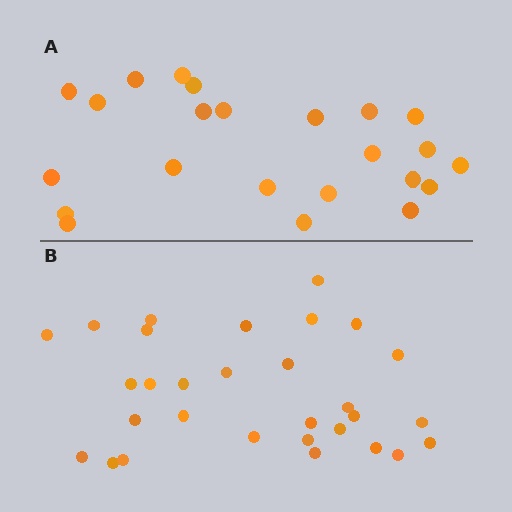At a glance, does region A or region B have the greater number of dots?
Region B (the bottom region) has more dots.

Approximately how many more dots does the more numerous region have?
Region B has roughly 8 or so more dots than region A.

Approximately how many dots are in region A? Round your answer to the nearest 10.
About 20 dots. (The exact count is 23, which rounds to 20.)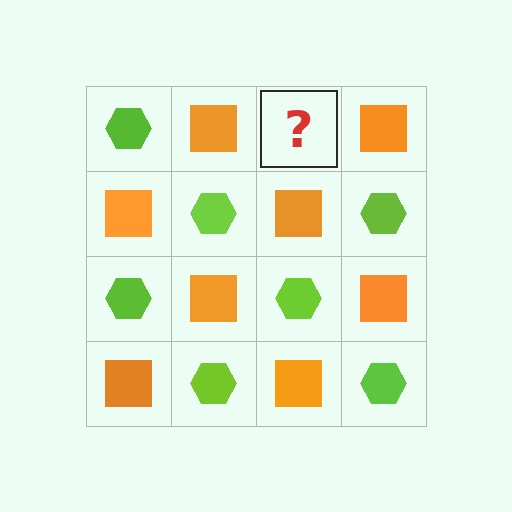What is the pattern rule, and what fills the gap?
The rule is that it alternates lime hexagon and orange square in a checkerboard pattern. The gap should be filled with a lime hexagon.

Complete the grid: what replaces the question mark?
The question mark should be replaced with a lime hexagon.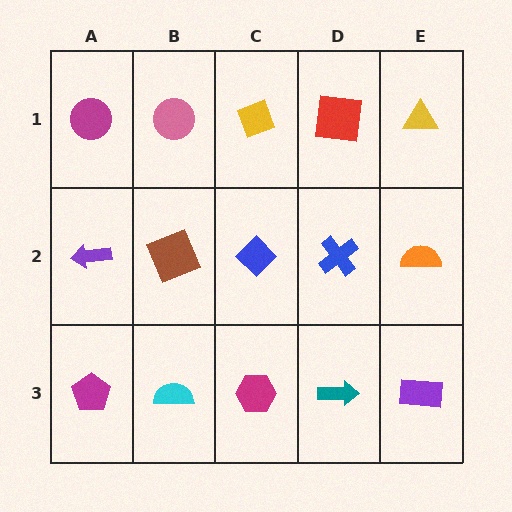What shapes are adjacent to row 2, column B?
A pink circle (row 1, column B), a cyan semicircle (row 3, column B), a purple arrow (row 2, column A), a blue diamond (row 2, column C).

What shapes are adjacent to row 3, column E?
An orange semicircle (row 2, column E), a teal arrow (row 3, column D).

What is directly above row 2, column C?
A yellow diamond.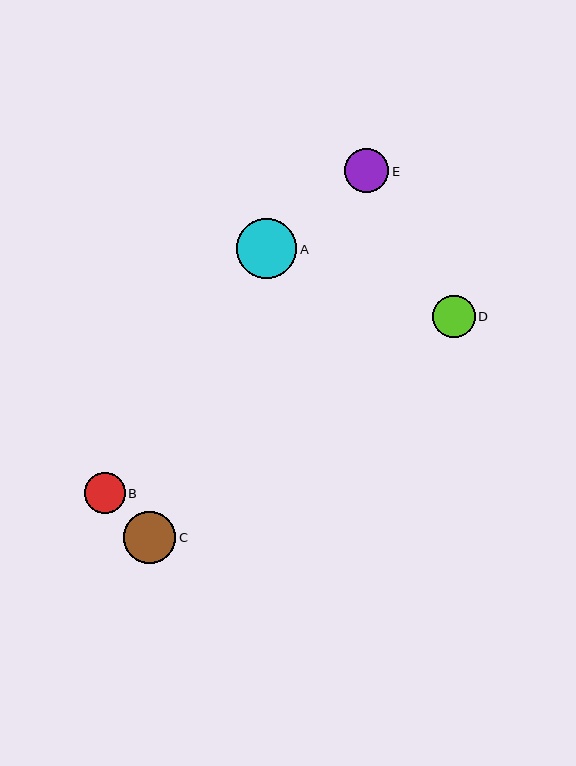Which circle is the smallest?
Circle B is the smallest with a size of approximately 41 pixels.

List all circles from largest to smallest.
From largest to smallest: A, C, E, D, B.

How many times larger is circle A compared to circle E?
Circle A is approximately 1.4 times the size of circle E.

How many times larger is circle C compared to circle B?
Circle C is approximately 1.3 times the size of circle B.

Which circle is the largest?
Circle A is the largest with a size of approximately 60 pixels.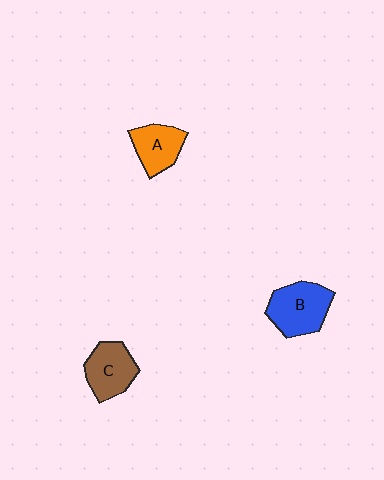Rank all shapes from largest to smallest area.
From largest to smallest: B (blue), C (brown), A (orange).